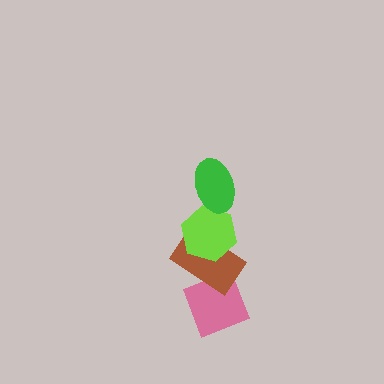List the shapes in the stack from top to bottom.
From top to bottom: the green ellipse, the lime hexagon, the brown rectangle, the pink diamond.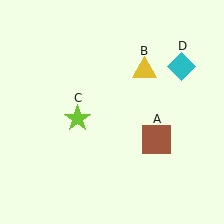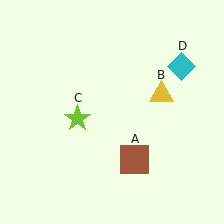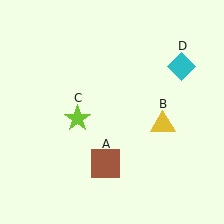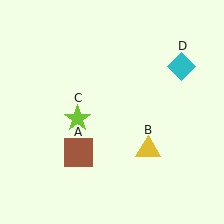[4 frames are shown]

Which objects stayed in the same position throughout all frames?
Lime star (object C) and cyan diamond (object D) remained stationary.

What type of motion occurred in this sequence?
The brown square (object A), yellow triangle (object B) rotated clockwise around the center of the scene.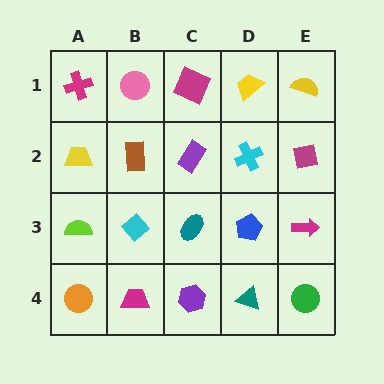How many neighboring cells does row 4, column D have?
3.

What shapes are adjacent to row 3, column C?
A purple rectangle (row 2, column C), a purple hexagon (row 4, column C), a cyan diamond (row 3, column B), a blue pentagon (row 3, column D).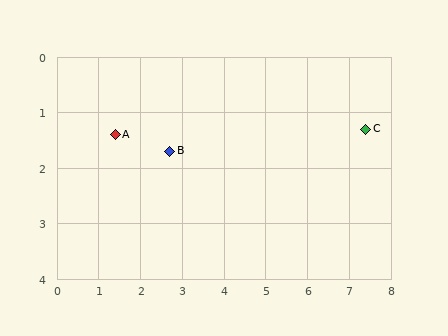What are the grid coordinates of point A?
Point A is at approximately (1.4, 1.4).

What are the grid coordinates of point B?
Point B is at approximately (2.7, 1.7).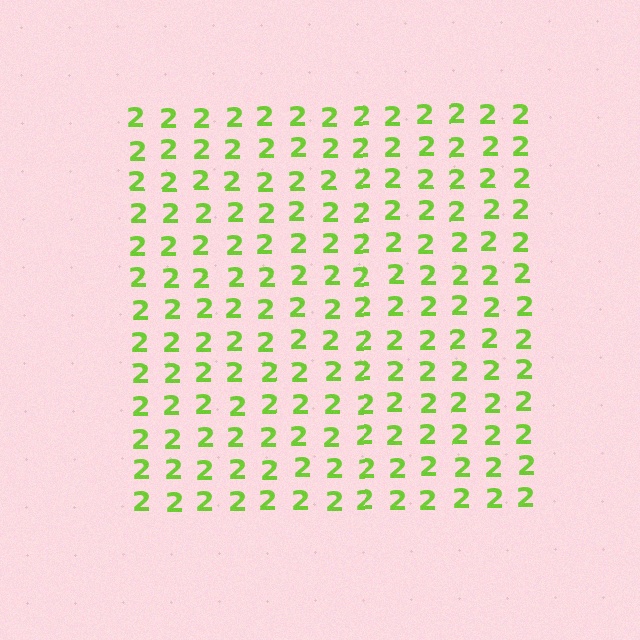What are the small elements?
The small elements are digit 2's.